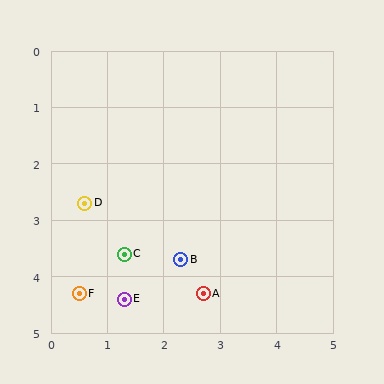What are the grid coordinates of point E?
Point E is at approximately (1.3, 4.4).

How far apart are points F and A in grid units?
Points F and A are about 2.2 grid units apart.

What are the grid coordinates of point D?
Point D is at approximately (0.6, 2.7).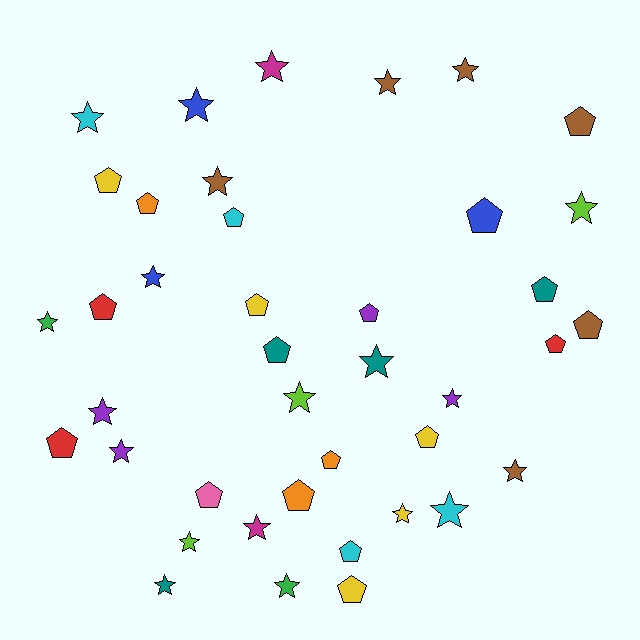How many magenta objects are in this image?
There are 2 magenta objects.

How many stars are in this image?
There are 21 stars.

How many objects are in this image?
There are 40 objects.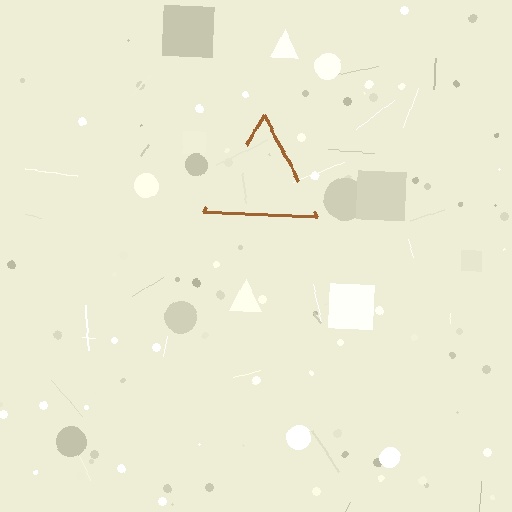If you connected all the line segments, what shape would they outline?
They would outline a triangle.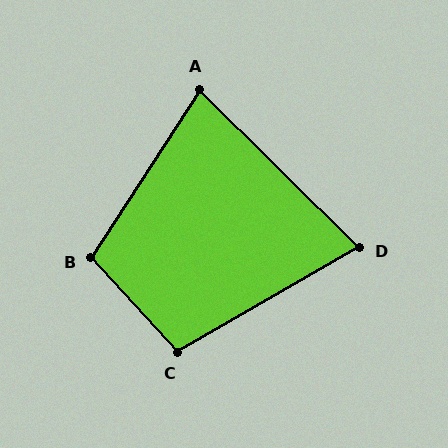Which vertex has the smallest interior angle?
D, at approximately 75 degrees.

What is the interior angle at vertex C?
Approximately 102 degrees (obtuse).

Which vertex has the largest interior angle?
B, at approximately 105 degrees.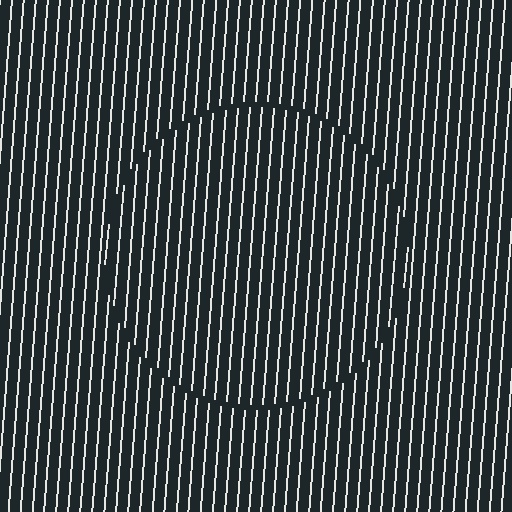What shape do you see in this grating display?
An illusory circle. The interior of the shape contains the same grating, shifted by half a period — the contour is defined by the phase discontinuity where line-ends from the inner and outer gratings abut.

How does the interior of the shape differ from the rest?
The interior of the shape contains the same grating, shifted by half a period — the contour is defined by the phase discontinuity where line-ends from the inner and outer gratings abut.